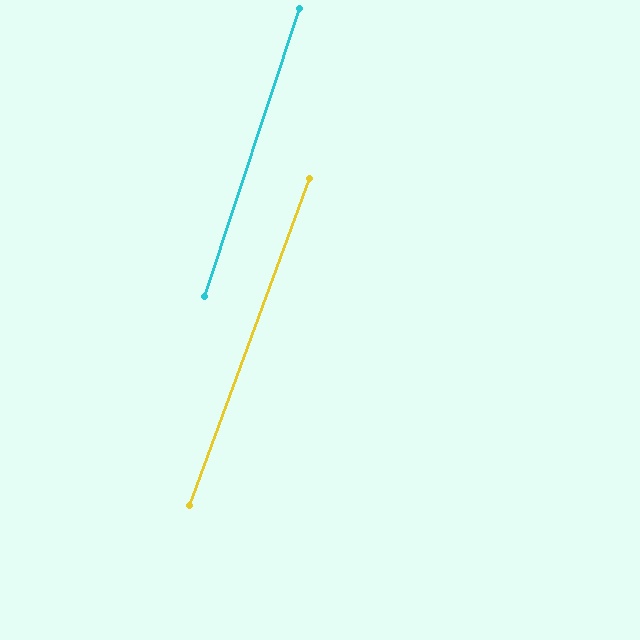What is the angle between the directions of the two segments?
Approximately 2 degrees.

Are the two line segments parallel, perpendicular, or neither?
Parallel — their directions differ by only 1.8°.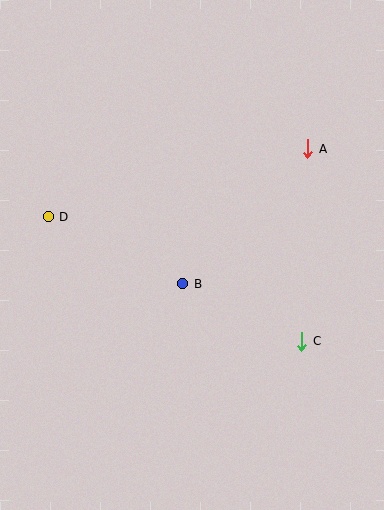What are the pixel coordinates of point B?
Point B is at (183, 284).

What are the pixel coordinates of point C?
Point C is at (302, 341).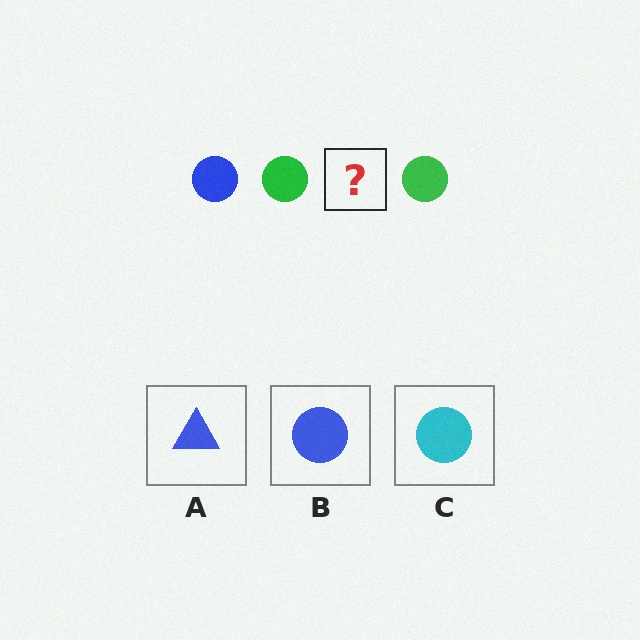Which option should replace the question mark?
Option B.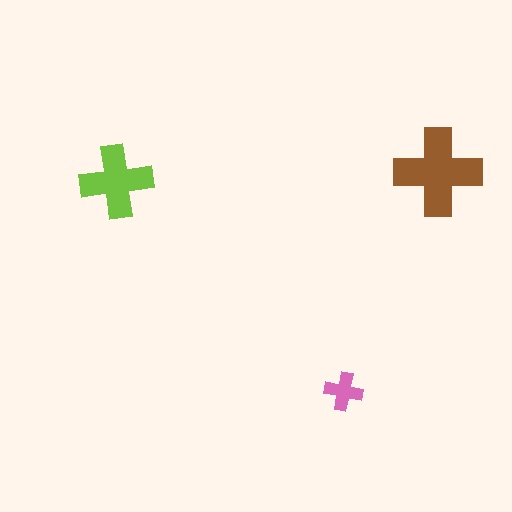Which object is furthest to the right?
The brown cross is rightmost.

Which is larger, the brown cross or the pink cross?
The brown one.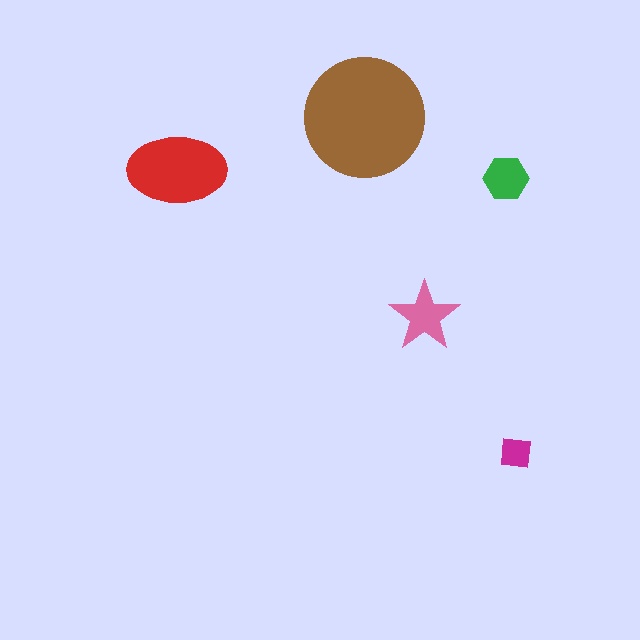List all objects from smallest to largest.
The magenta square, the green hexagon, the pink star, the red ellipse, the brown circle.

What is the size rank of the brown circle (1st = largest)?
1st.